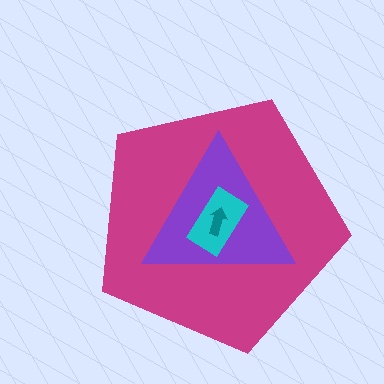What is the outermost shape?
The magenta pentagon.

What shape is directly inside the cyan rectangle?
The teal arrow.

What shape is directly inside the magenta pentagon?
The purple triangle.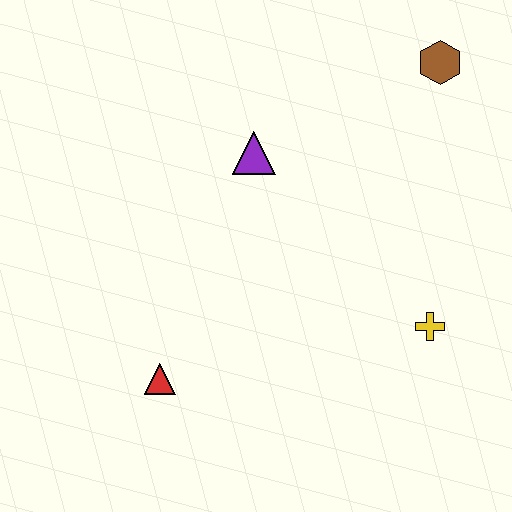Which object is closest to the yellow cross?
The purple triangle is closest to the yellow cross.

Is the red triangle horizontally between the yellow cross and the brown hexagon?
No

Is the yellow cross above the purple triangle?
No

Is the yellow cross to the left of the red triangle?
No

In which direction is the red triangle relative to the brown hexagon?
The red triangle is below the brown hexagon.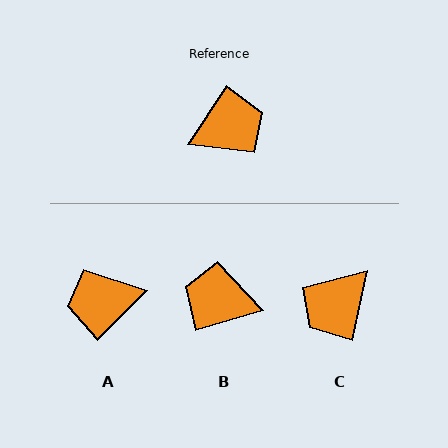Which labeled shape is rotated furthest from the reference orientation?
A, about 168 degrees away.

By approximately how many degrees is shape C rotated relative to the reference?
Approximately 159 degrees clockwise.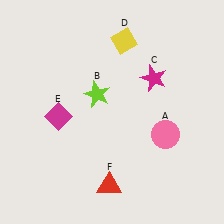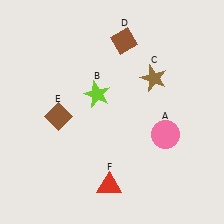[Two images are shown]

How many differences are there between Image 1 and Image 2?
There are 3 differences between the two images.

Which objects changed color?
C changed from magenta to brown. D changed from yellow to brown. E changed from magenta to brown.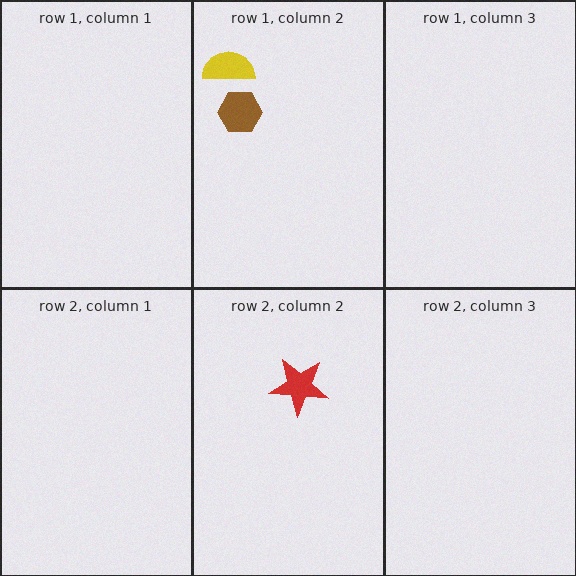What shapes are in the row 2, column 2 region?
The red star.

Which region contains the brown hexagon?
The row 1, column 2 region.